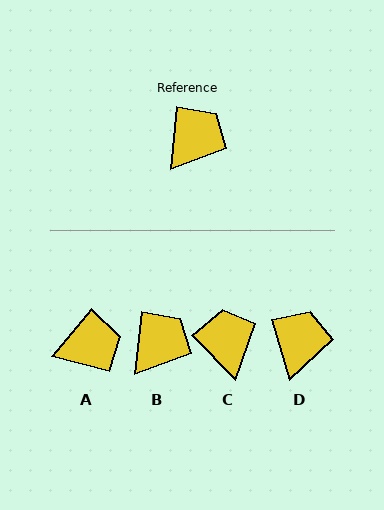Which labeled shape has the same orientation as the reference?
B.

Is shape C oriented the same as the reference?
No, it is off by about 50 degrees.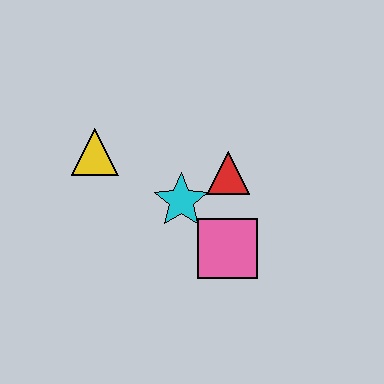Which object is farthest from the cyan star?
The yellow triangle is farthest from the cyan star.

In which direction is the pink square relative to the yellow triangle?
The pink square is to the right of the yellow triangle.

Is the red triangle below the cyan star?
No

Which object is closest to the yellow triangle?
The cyan star is closest to the yellow triangle.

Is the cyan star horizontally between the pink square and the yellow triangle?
Yes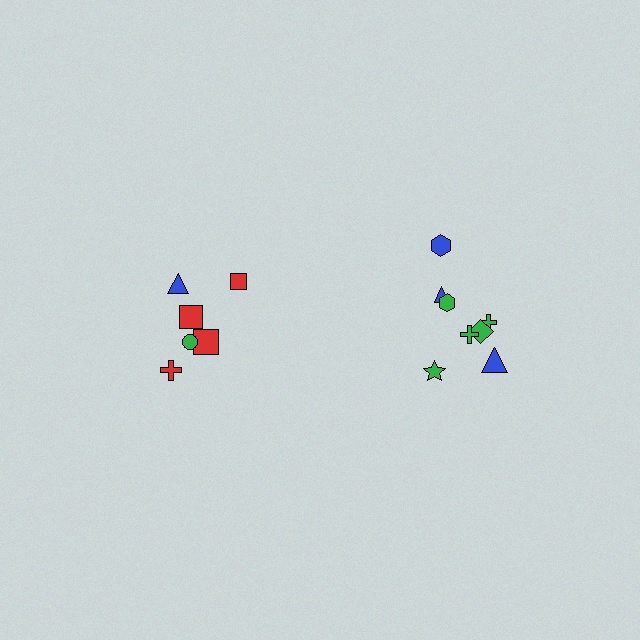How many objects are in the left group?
There are 6 objects.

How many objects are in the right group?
There are 8 objects.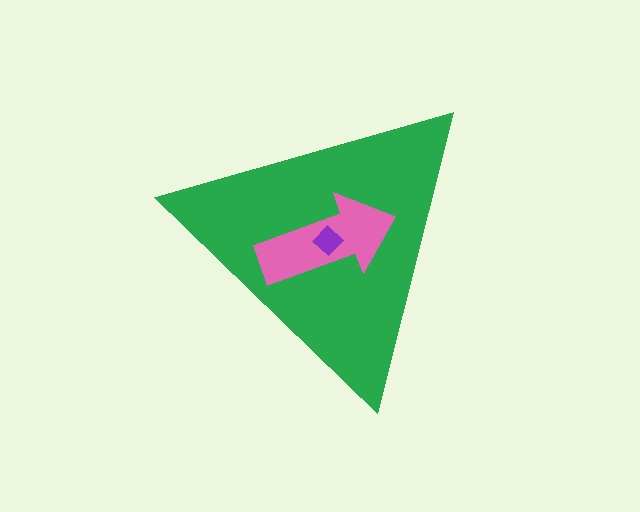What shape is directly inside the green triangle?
The pink arrow.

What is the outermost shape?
The green triangle.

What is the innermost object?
The purple diamond.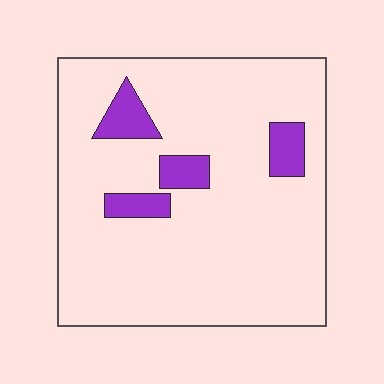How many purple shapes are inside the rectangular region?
4.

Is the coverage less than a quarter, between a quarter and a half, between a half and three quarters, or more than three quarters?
Less than a quarter.